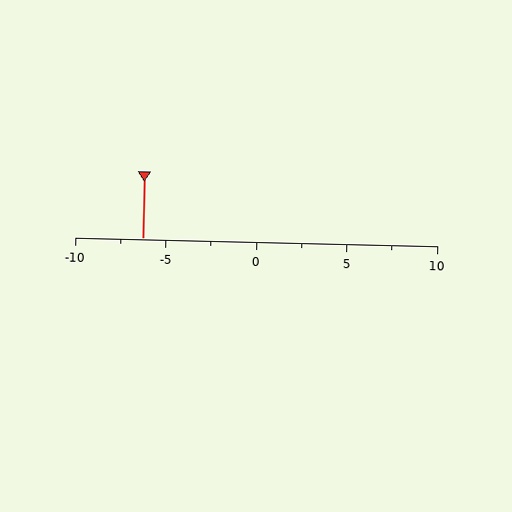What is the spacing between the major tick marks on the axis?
The major ticks are spaced 5 apart.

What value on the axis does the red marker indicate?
The marker indicates approximately -6.2.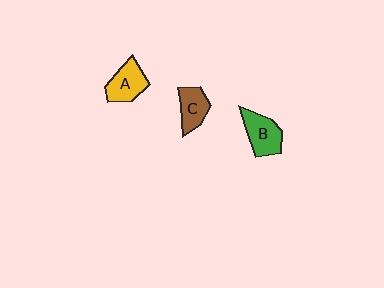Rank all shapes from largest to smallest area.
From largest to smallest: B (green), A (yellow), C (brown).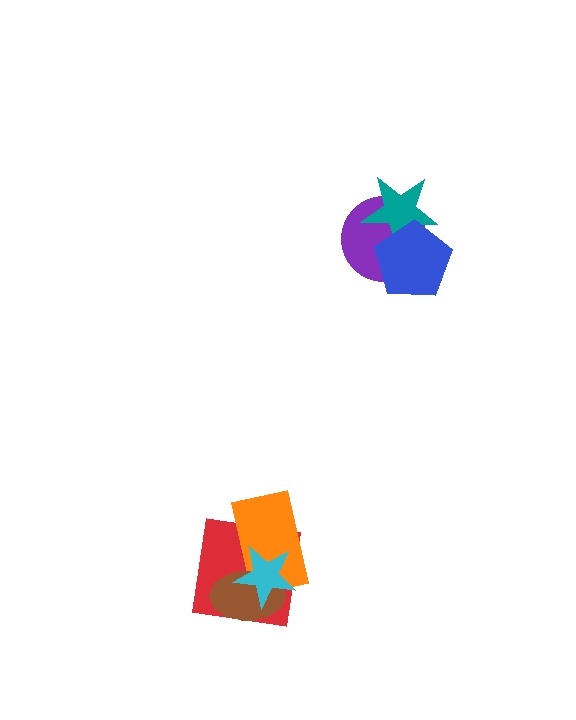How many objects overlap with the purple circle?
2 objects overlap with the purple circle.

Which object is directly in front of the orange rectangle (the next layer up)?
The brown ellipse is directly in front of the orange rectangle.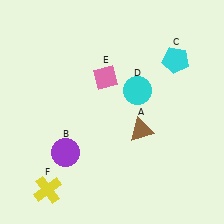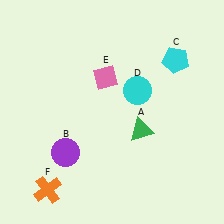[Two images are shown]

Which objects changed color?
A changed from brown to green. F changed from yellow to orange.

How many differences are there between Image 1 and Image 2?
There are 2 differences between the two images.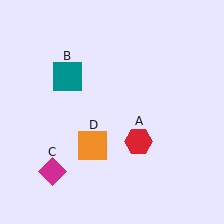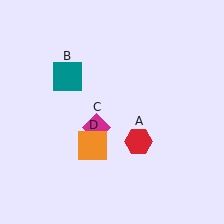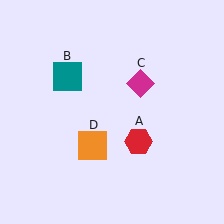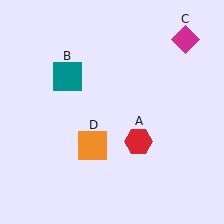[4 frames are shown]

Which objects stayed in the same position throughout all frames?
Red hexagon (object A) and teal square (object B) and orange square (object D) remained stationary.